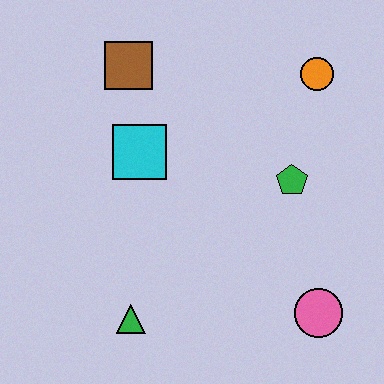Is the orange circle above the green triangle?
Yes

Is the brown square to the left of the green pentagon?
Yes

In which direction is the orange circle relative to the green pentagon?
The orange circle is above the green pentagon.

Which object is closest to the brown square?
The cyan square is closest to the brown square.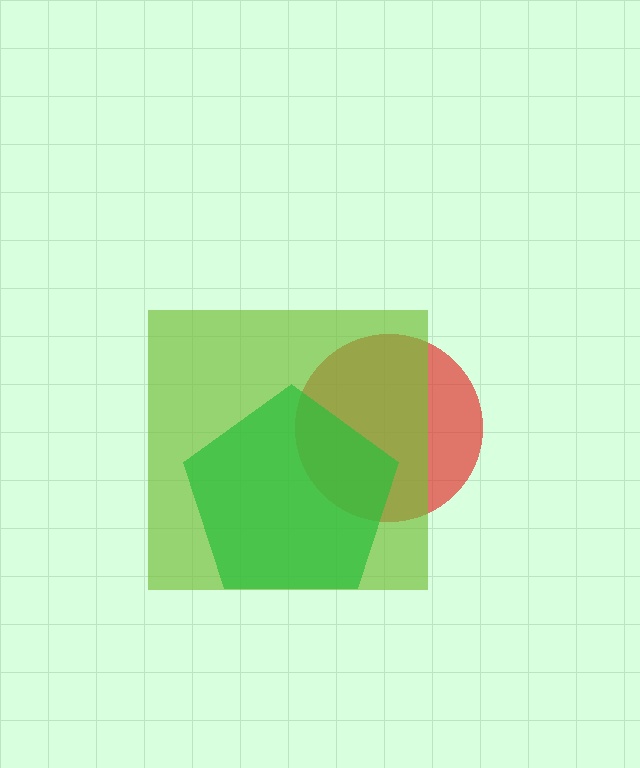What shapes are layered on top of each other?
The layered shapes are: a red circle, a lime square, a green pentagon.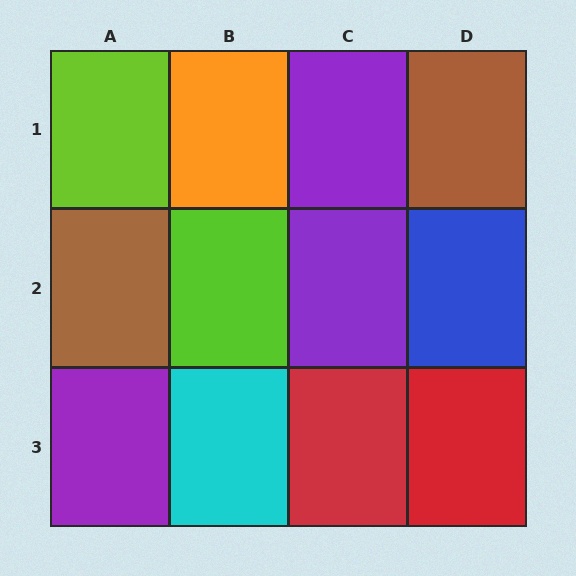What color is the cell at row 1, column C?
Purple.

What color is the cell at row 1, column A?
Lime.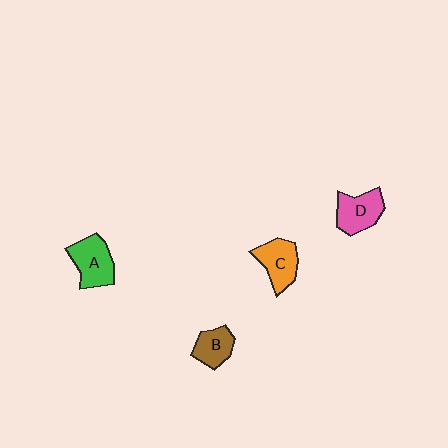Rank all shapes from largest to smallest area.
From largest to smallest: A (green), D (pink), C (orange), B (brown).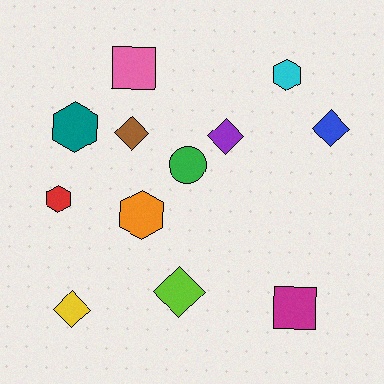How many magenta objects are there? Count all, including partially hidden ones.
There is 1 magenta object.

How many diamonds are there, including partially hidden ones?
There are 5 diamonds.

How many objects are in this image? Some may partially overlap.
There are 12 objects.